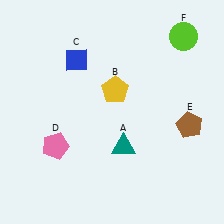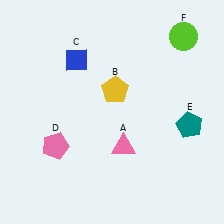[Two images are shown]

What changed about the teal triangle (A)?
In Image 1, A is teal. In Image 2, it changed to pink.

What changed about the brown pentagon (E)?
In Image 1, E is brown. In Image 2, it changed to teal.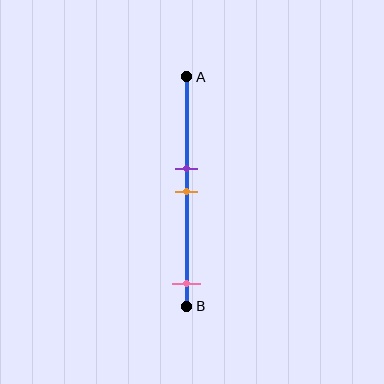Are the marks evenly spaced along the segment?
No, the marks are not evenly spaced.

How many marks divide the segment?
There are 3 marks dividing the segment.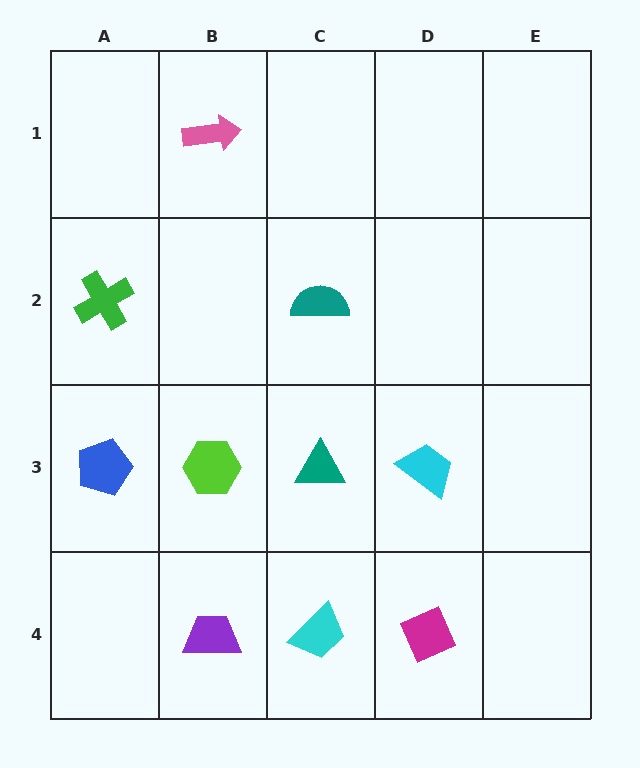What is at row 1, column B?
A pink arrow.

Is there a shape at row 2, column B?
No, that cell is empty.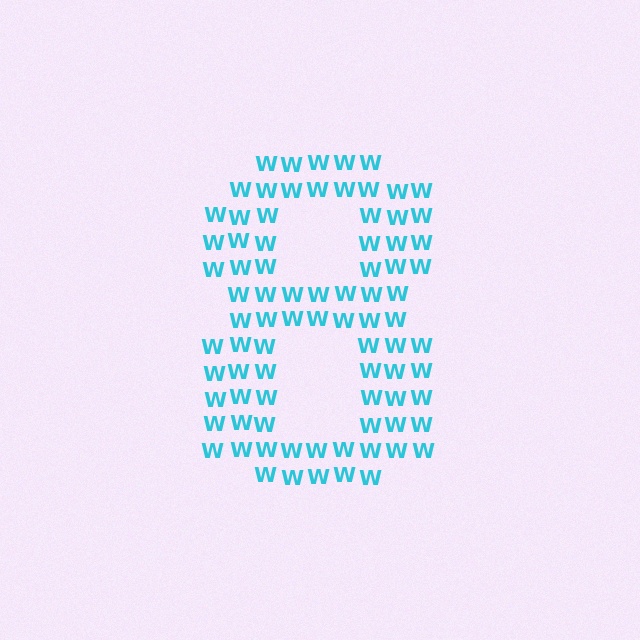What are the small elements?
The small elements are letter W's.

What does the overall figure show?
The overall figure shows the digit 8.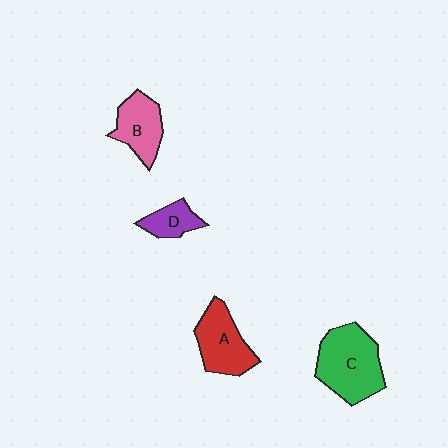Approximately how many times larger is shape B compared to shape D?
Approximately 1.6 times.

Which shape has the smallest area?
Shape D (purple).